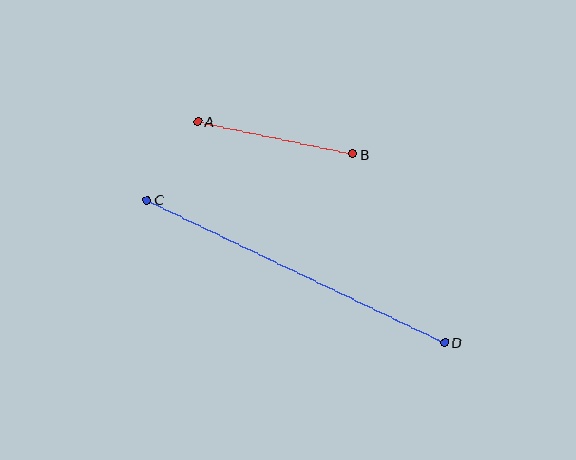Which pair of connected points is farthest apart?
Points C and D are farthest apart.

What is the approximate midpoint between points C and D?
The midpoint is at approximately (296, 271) pixels.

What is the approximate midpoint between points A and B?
The midpoint is at approximately (275, 138) pixels.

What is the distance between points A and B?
The distance is approximately 158 pixels.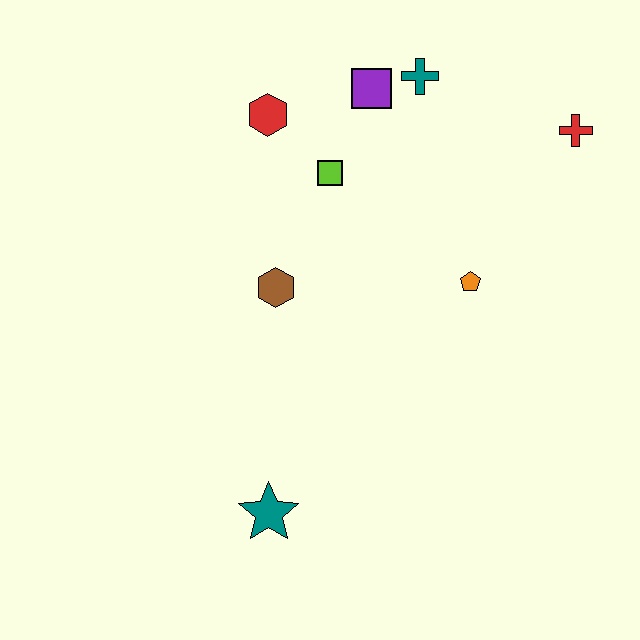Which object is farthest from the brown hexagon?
The red cross is farthest from the brown hexagon.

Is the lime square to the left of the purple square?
Yes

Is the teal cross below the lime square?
No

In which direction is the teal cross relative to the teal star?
The teal cross is above the teal star.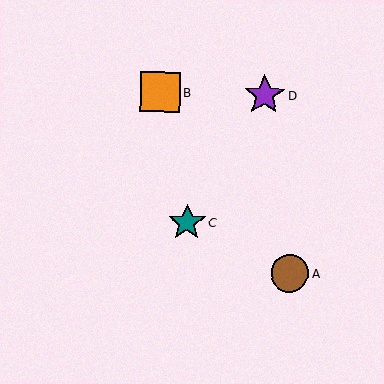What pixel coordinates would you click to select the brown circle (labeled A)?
Click at (290, 273) to select the brown circle A.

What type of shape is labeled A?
Shape A is a brown circle.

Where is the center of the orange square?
The center of the orange square is at (160, 92).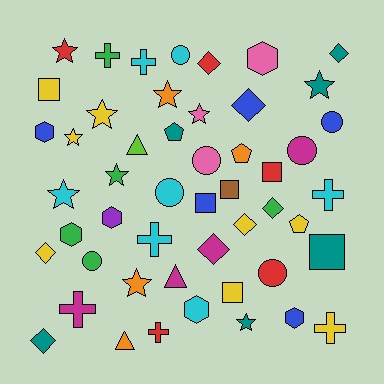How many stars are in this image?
There are 10 stars.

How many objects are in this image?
There are 50 objects.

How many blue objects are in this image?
There are 5 blue objects.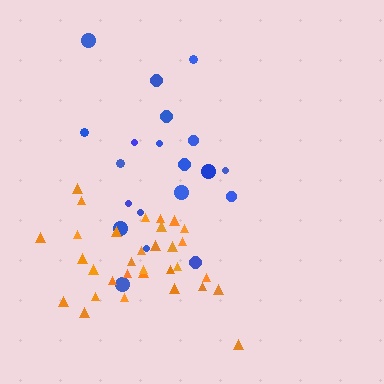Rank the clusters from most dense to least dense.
orange, blue.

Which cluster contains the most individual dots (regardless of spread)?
Orange (32).